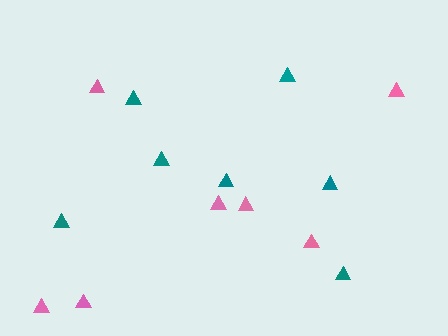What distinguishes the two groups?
There are 2 groups: one group of teal triangles (7) and one group of pink triangles (7).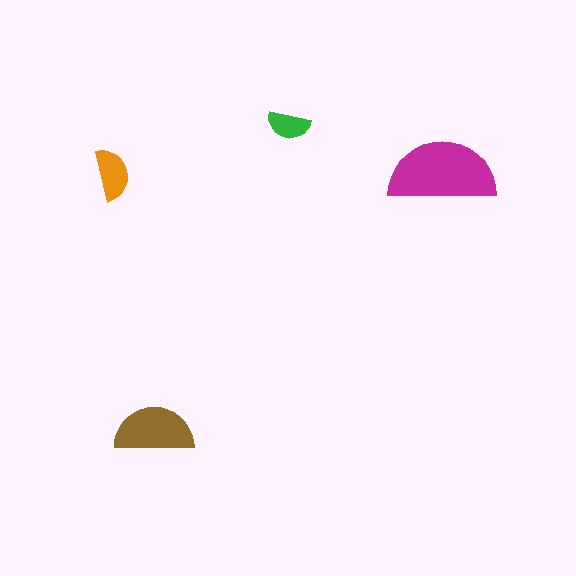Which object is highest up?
The green semicircle is topmost.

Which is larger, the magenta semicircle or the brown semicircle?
The magenta one.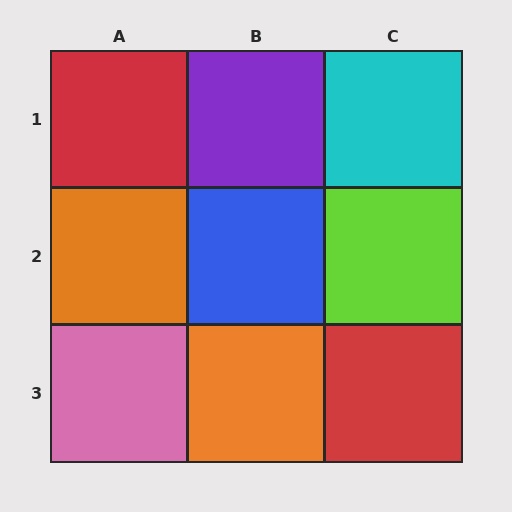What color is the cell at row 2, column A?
Orange.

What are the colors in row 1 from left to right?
Red, purple, cyan.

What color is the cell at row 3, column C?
Red.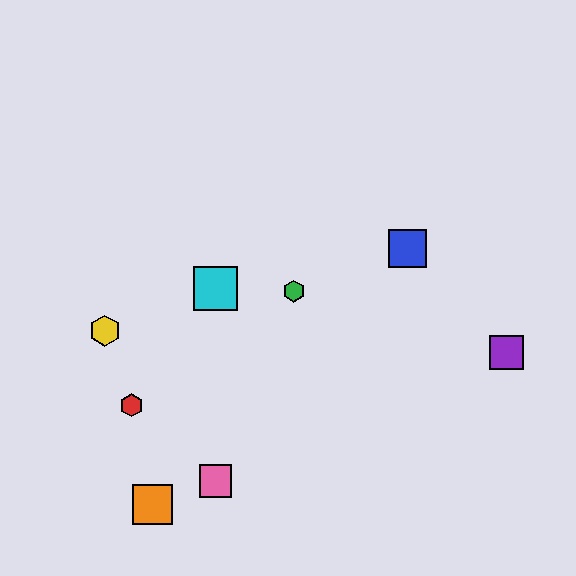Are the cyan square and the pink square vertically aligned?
Yes, both are at x≈216.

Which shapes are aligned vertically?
The cyan square, the pink square are aligned vertically.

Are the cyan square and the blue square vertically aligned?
No, the cyan square is at x≈216 and the blue square is at x≈407.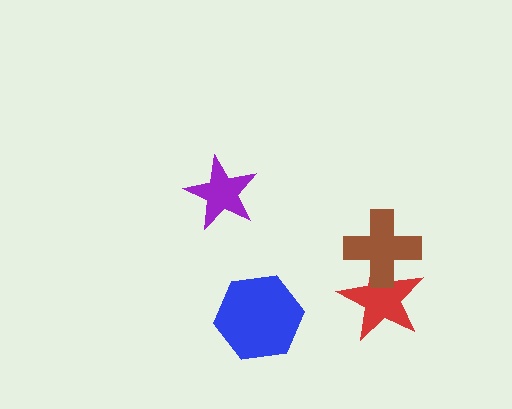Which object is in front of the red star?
The brown cross is in front of the red star.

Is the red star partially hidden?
Yes, it is partially covered by another shape.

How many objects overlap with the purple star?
0 objects overlap with the purple star.